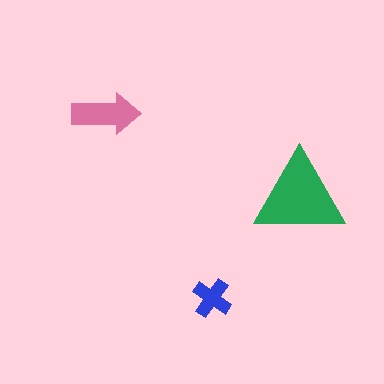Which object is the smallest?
The blue cross.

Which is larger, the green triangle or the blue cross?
The green triangle.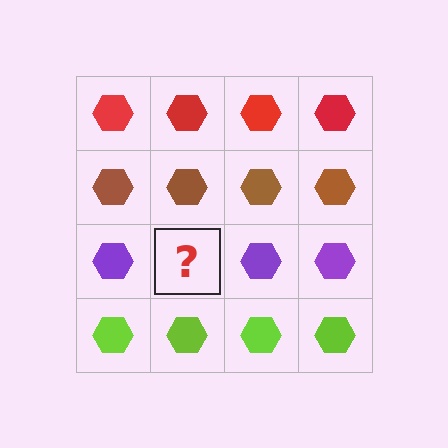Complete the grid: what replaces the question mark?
The question mark should be replaced with a purple hexagon.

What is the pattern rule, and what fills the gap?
The rule is that each row has a consistent color. The gap should be filled with a purple hexagon.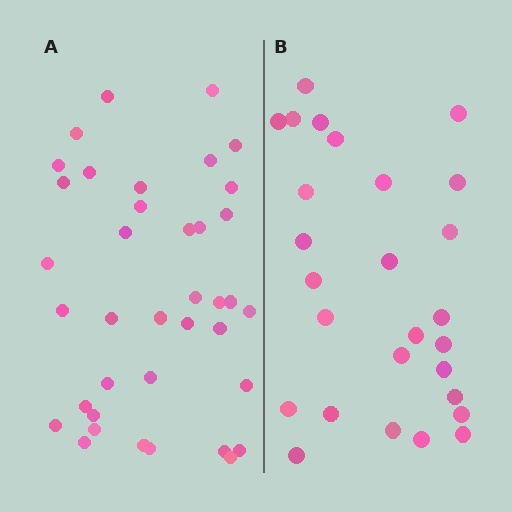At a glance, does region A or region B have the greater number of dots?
Region A (the left region) has more dots.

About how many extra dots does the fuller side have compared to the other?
Region A has roughly 12 or so more dots than region B.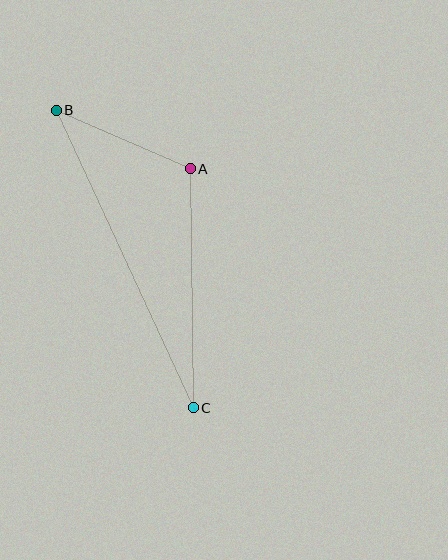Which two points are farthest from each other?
Points B and C are farthest from each other.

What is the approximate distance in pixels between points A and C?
The distance between A and C is approximately 239 pixels.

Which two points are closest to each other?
Points A and B are closest to each other.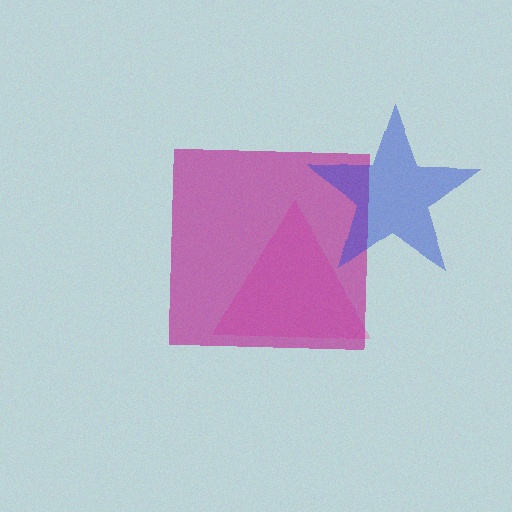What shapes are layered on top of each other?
The layered shapes are: a pink triangle, a magenta square, a blue star.